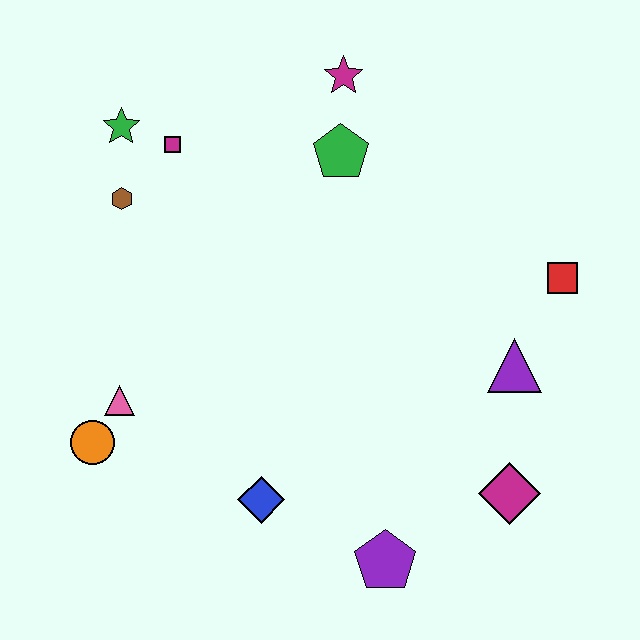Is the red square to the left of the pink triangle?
No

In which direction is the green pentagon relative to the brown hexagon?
The green pentagon is to the right of the brown hexagon.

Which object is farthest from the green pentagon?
The purple pentagon is farthest from the green pentagon.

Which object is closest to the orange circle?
The pink triangle is closest to the orange circle.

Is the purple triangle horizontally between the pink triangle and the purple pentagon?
No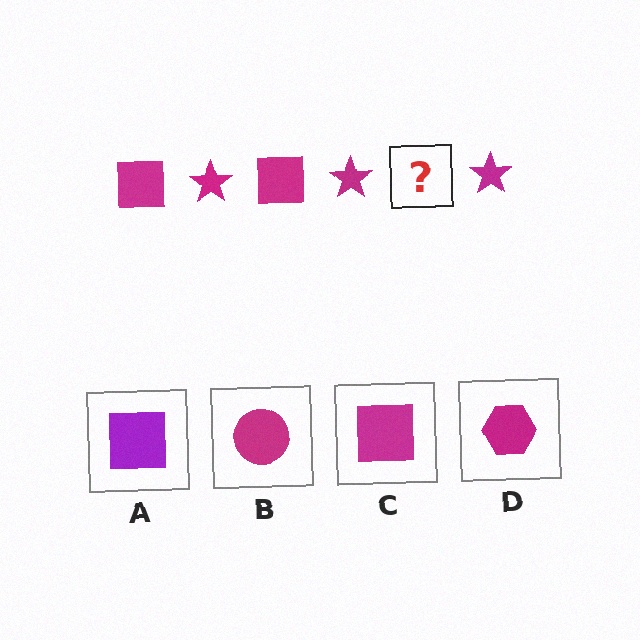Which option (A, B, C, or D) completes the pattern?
C.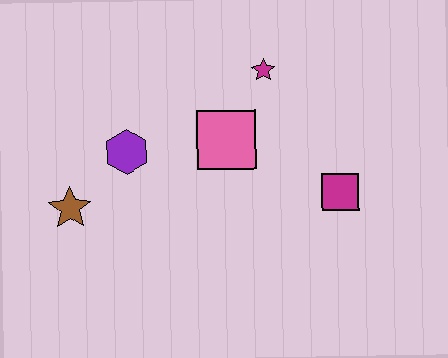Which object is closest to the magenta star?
The pink square is closest to the magenta star.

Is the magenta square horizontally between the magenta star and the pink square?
No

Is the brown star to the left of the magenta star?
Yes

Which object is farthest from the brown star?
The magenta square is farthest from the brown star.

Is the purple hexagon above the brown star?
Yes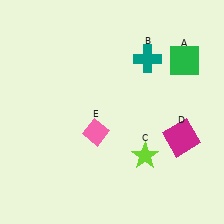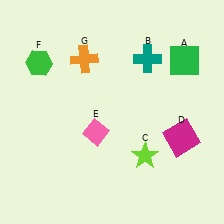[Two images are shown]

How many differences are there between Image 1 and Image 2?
There are 2 differences between the two images.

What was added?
A green hexagon (F), an orange cross (G) were added in Image 2.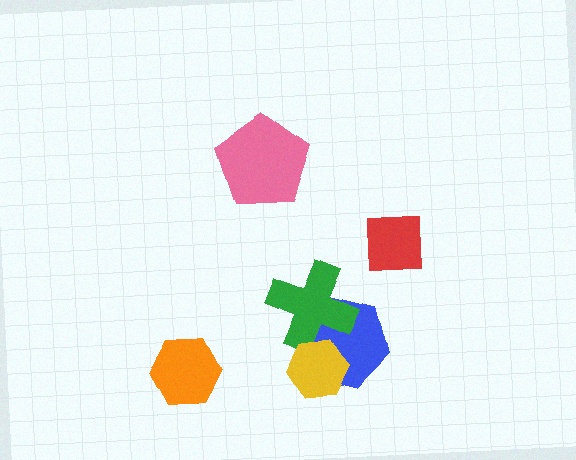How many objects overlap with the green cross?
2 objects overlap with the green cross.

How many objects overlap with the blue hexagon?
2 objects overlap with the blue hexagon.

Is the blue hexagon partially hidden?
Yes, it is partially covered by another shape.